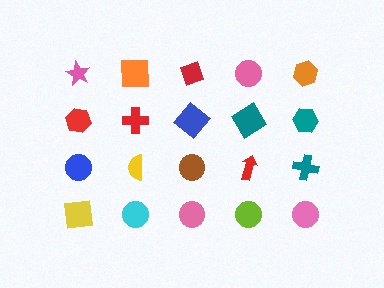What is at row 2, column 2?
A red cross.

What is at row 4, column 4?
A lime circle.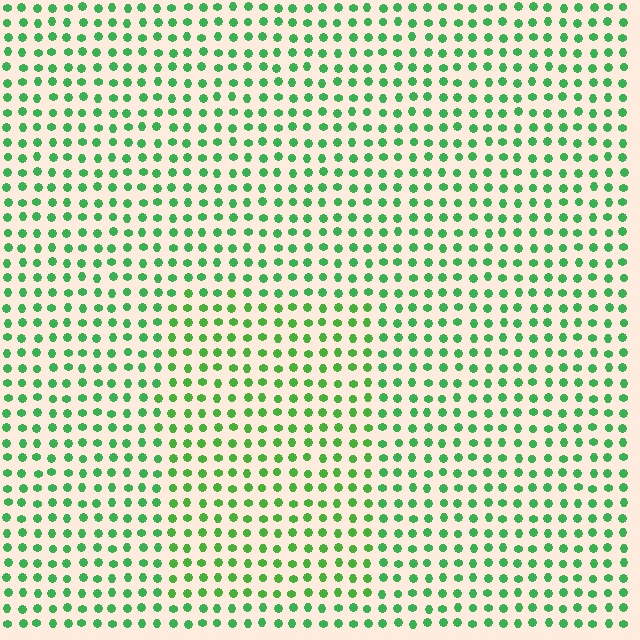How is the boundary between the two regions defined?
The boundary is defined purely by a slight shift in hue (about 19 degrees). Spacing, size, and orientation are identical on both sides.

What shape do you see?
I see a rectangle.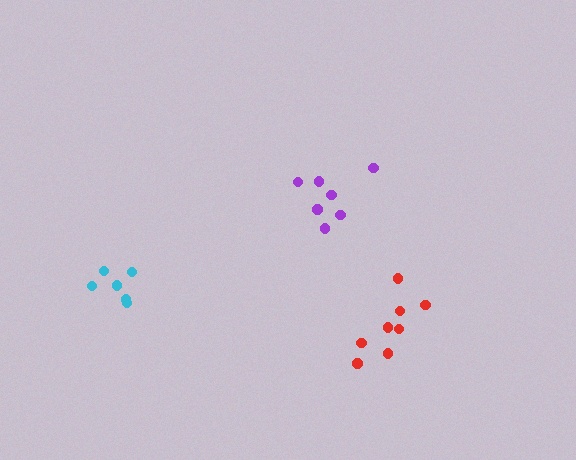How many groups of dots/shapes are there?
There are 3 groups.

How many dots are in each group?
Group 1: 8 dots, Group 2: 6 dots, Group 3: 7 dots (21 total).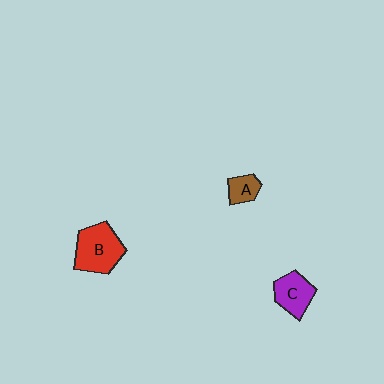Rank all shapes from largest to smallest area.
From largest to smallest: B (red), C (purple), A (brown).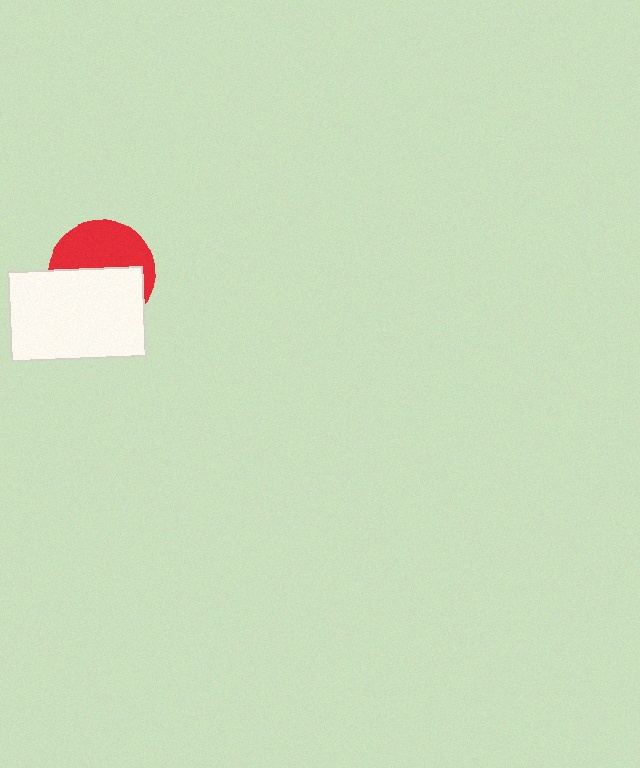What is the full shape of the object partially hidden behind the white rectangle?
The partially hidden object is a red circle.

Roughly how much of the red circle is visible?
About half of it is visible (roughly 48%).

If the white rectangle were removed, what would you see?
You would see the complete red circle.